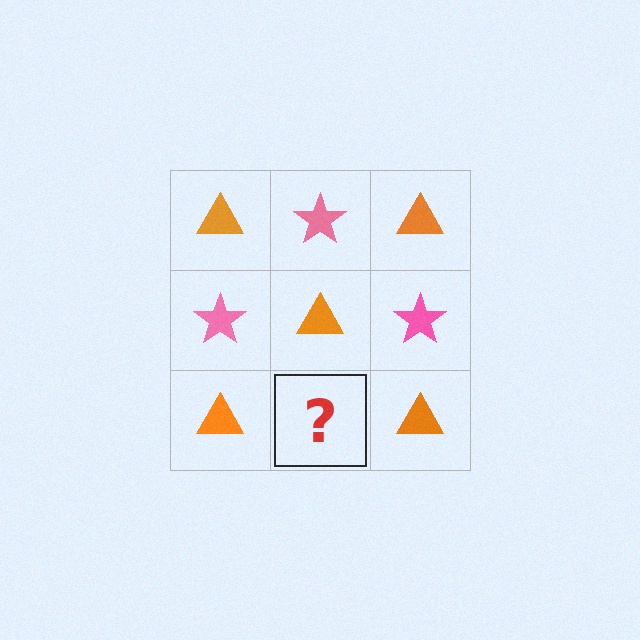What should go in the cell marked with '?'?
The missing cell should contain a pink star.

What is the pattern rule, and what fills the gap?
The rule is that it alternates orange triangle and pink star in a checkerboard pattern. The gap should be filled with a pink star.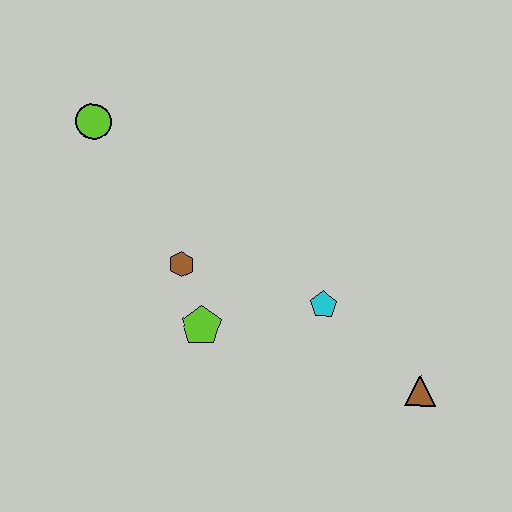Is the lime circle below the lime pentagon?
No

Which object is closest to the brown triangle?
The cyan pentagon is closest to the brown triangle.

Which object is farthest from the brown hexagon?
The brown triangle is farthest from the brown hexagon.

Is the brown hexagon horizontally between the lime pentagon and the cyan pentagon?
No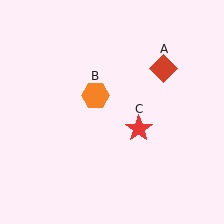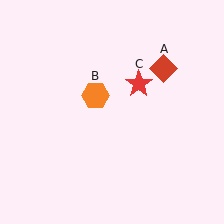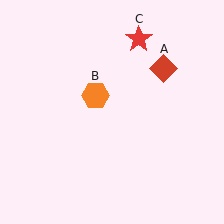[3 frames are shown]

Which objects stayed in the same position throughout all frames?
Red diamond (object A) and orange hexagon (object B) remained stationary.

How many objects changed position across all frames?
1 object changed position: red star (object C).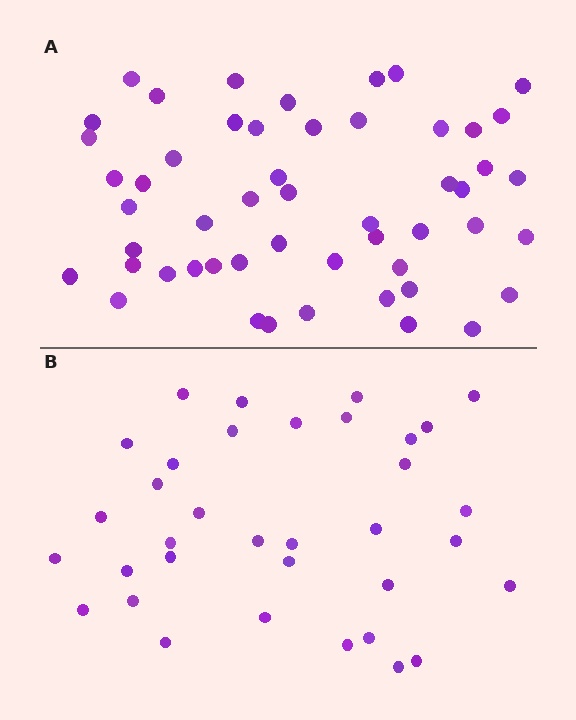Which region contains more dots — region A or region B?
Region A (the top region) has more dots.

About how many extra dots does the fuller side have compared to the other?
Region A has approximately 15 more dots than region B.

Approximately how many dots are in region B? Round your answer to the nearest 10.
About 40 dots. (The exact count is 35, which rounds to 40.)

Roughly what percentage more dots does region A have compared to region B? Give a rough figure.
About 50% more.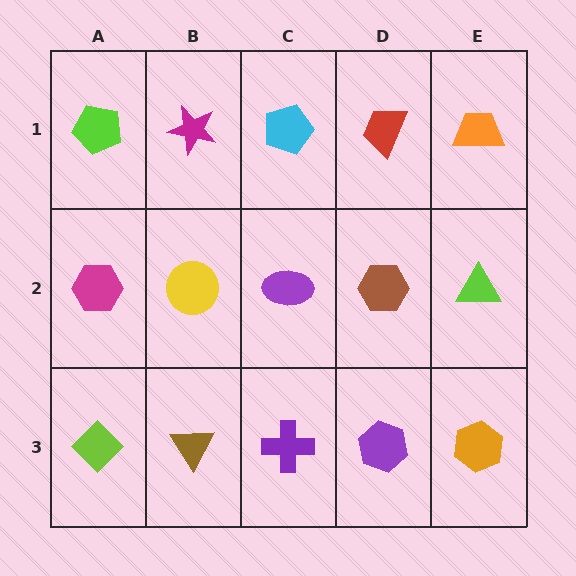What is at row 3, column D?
A purple hexagon.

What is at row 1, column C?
A cyan pentagon.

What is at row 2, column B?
A yellow circle.